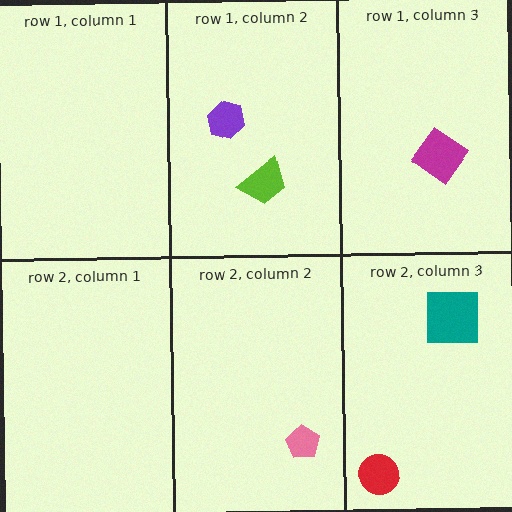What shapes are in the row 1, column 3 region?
The magenta diamond.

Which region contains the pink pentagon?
The row 2, column 2 region.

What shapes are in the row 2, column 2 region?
The pink pentagon.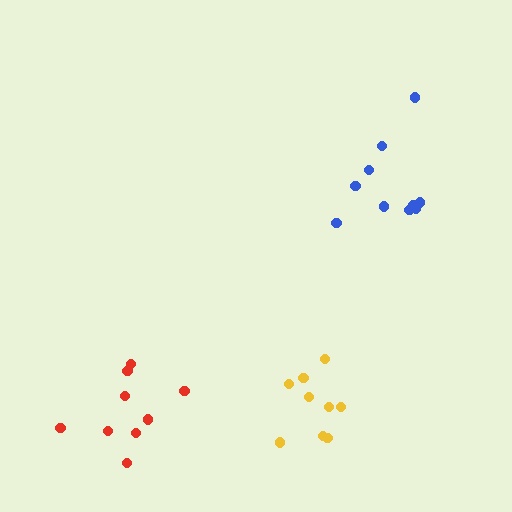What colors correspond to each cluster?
The clusters are colored: yellow, red, blue.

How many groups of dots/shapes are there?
There are 3 groups.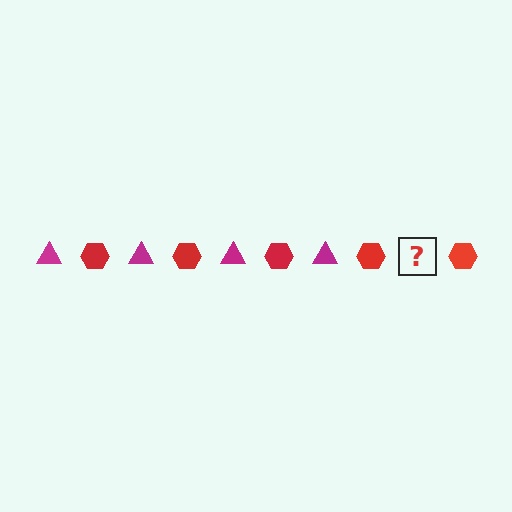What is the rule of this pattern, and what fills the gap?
The rule is that the pattern alternates between magenta triangle and red hexagon. The gap should be filled with a magenta triangle.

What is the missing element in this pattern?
The missing element is a magenta triangle.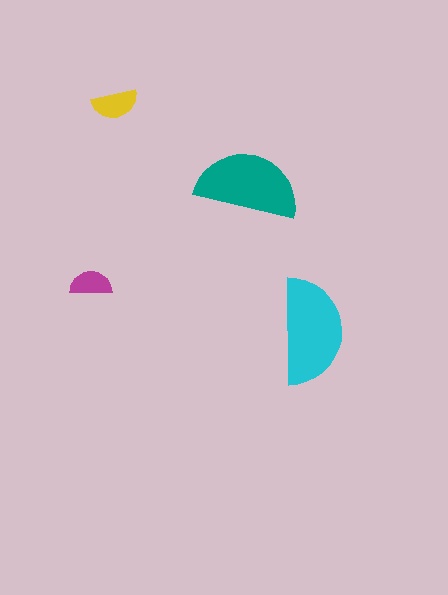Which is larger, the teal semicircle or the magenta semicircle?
The teal one.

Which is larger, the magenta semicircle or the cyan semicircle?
The cyan one.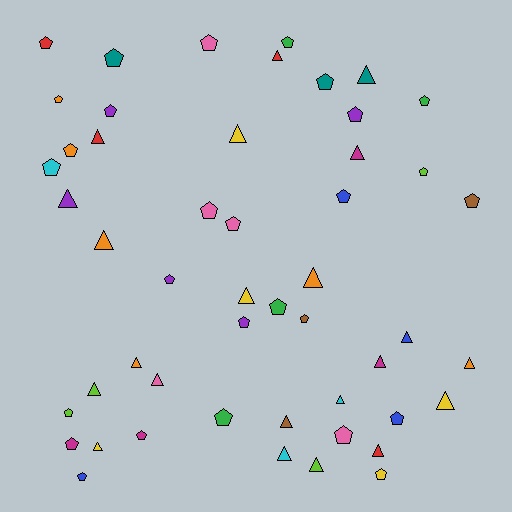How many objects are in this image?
There are 50 objects.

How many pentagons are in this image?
There are 28 pentagons.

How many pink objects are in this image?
There are 5 pink objects.